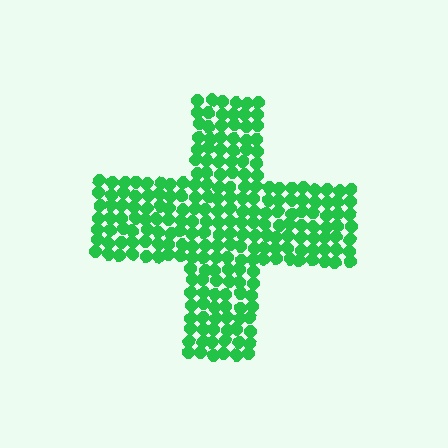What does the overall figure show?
The overall figure shows a cross.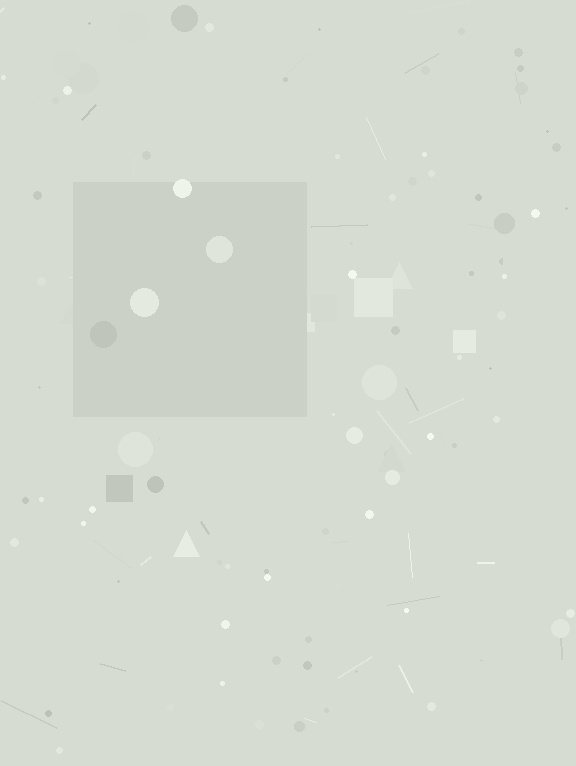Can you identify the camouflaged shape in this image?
The camouflaged shape is a square.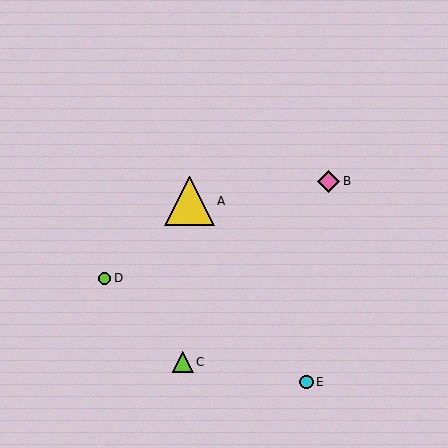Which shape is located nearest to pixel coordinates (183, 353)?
The lime triangle (labeled C) at (183, 362) is nearest to that location.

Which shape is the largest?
The yellow triangle (labeled A) is the largest.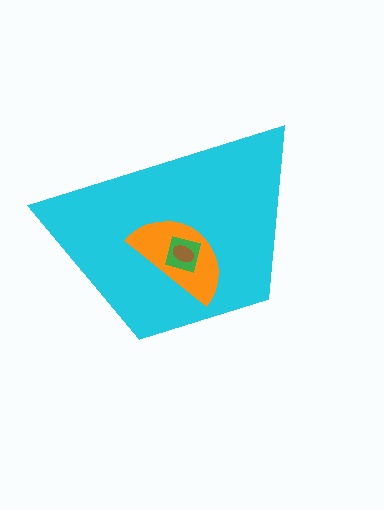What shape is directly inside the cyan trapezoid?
The orange semicircle.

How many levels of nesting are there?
4.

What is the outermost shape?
The cyan trapezoid.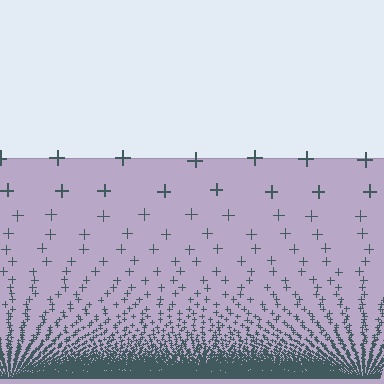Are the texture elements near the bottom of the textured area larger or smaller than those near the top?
Smaller. The gradient is inverted — elements near the bottom are smaller and denser.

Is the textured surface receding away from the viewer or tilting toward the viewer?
The surface appears to tilt toward the viewer. Texture elements get larger and sparser toward the top.